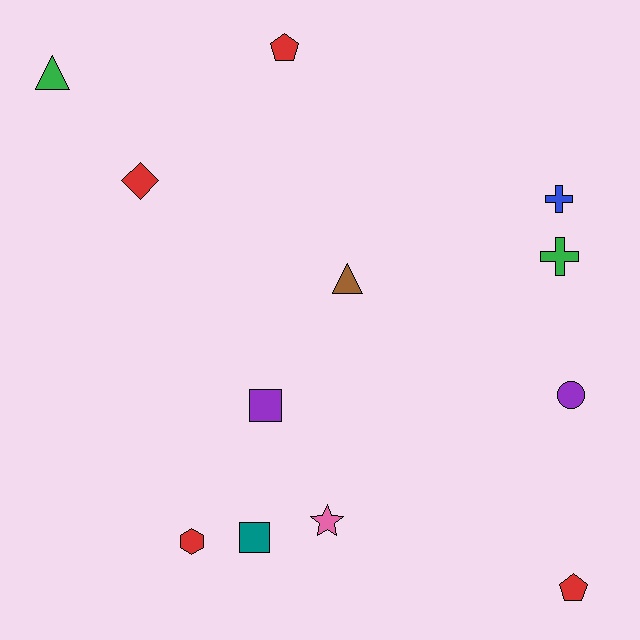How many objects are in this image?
There are 12 objects.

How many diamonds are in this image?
There is 1 diamond.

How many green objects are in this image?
There are 2 green objects.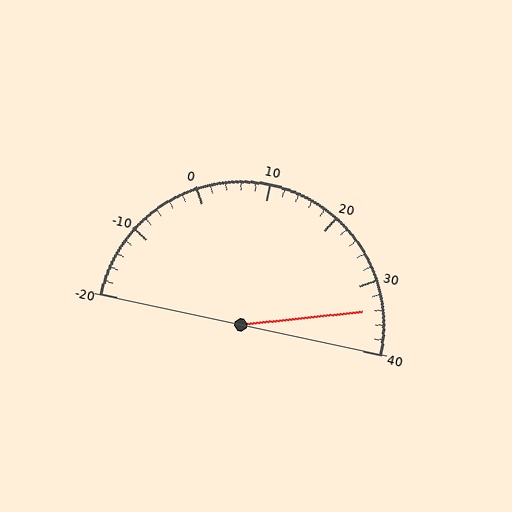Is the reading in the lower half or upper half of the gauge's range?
The reading is in the upper half of the range (-20 to 40).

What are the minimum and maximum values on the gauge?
The gauge ranges from -20 to 40.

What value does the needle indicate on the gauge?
The needle indicates approximately 34.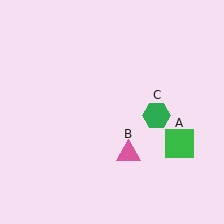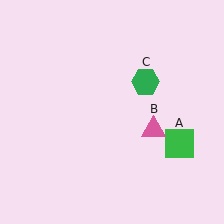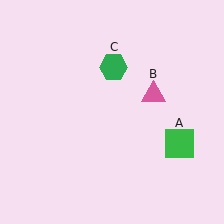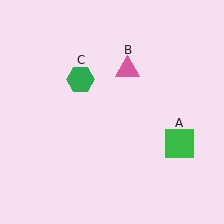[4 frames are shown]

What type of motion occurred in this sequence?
The pink triangle (object B), green hexagon (object C) rotated counterclockwise around the center of the scene.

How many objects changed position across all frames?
2 objects changed position: pink triangle (object B), green hexagon (object C).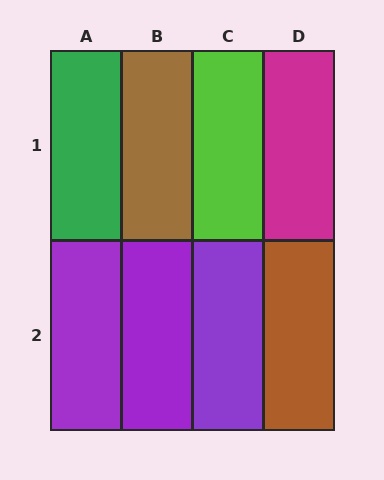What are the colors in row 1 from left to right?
Green, brown, lime, magenta.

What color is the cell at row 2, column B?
Purple.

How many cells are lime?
1 cell is lime.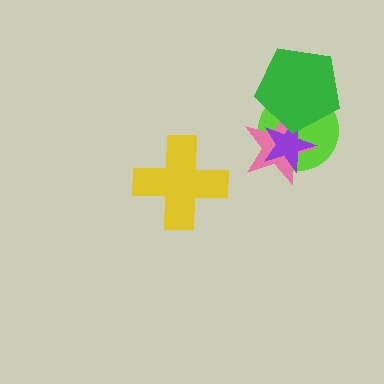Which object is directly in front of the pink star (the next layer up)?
The purple star is directly in front of the pink star.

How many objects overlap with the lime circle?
3 objects overlap with the lime circle.